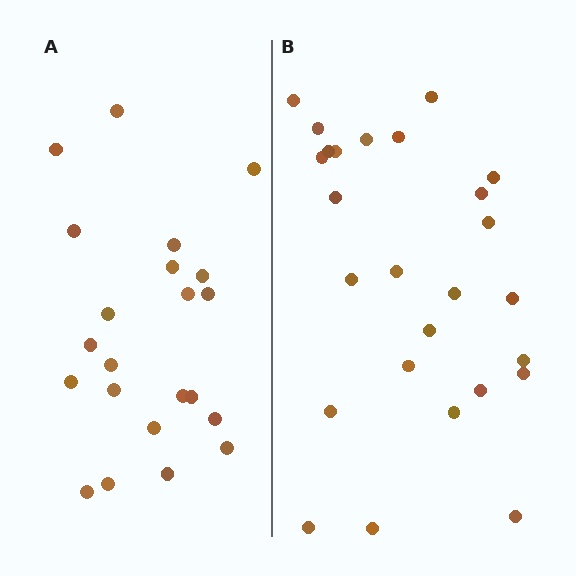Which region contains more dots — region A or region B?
Region B (the right region) has more dots.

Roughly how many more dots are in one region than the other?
Region B has about 4 more dots than region A.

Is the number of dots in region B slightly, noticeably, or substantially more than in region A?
Region B has only slightly more — the two regions are fairly close. The ratio is roughly 1.2 to 1.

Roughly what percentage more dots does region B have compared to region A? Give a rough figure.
About 20% more.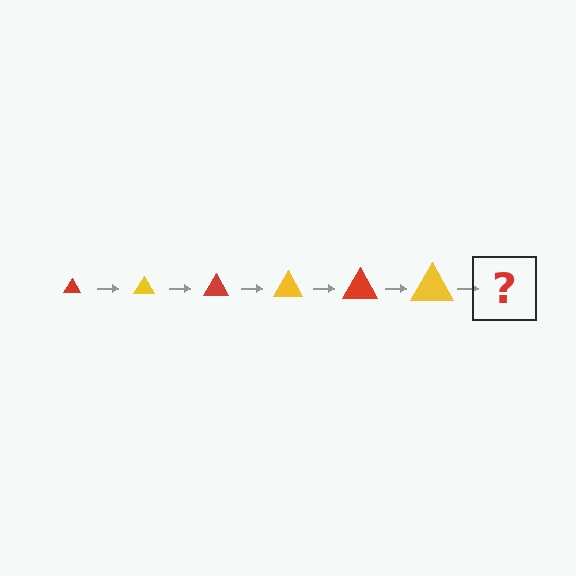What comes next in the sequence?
The next element should be a red triangle, larger than the previous one.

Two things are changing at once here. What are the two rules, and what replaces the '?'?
The two rules are that the triangle grows larger each step and the color cycles through red and yellow. The '?' should be a red triangle, larger than the previous one.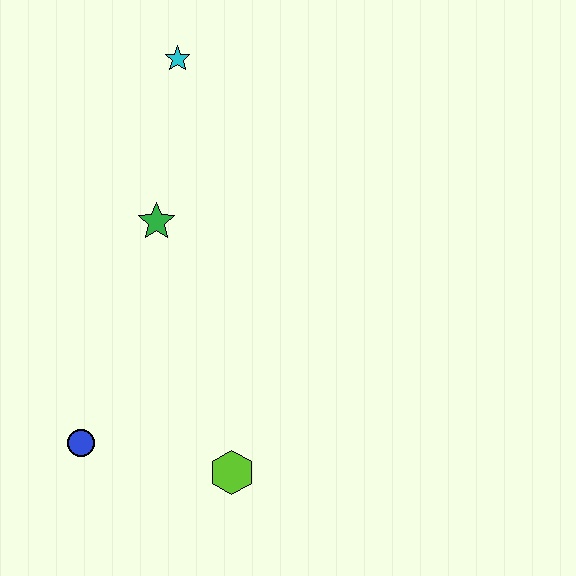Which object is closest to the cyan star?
The green star is closest to the cyan star.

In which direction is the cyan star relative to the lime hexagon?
The cyan star is above the lime hexagon.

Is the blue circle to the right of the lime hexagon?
No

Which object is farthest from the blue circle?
The cyan star is farthest from the blue circle.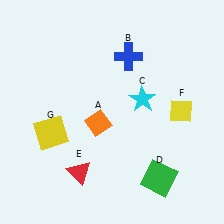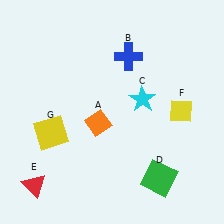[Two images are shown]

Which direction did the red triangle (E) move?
The red triangle (E) moved left.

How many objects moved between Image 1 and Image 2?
1 object moved between the two images.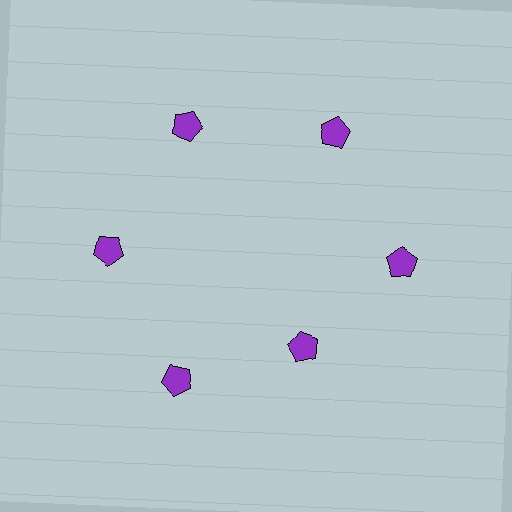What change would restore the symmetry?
The symmetry would be restored by moving it outward, back onto the ring so that all 6 pentagons sit at equal angles and equal distance from the center.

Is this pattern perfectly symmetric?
No. The 6 purple pentagons are arranged in a ring, but one element near the 5 o'clock position is pulled inward toward the center, breaking the 6-fold rotational symmetry.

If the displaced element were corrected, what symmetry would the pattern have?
It would have 6-fold rotational symmetry — the pattern would map onto itself every 60 degrees.